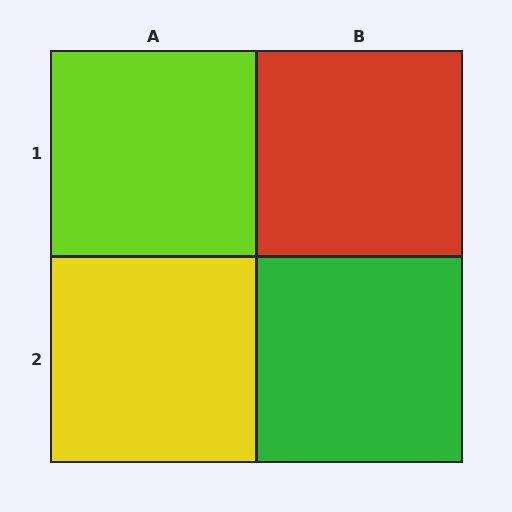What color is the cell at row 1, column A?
Lime.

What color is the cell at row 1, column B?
Red.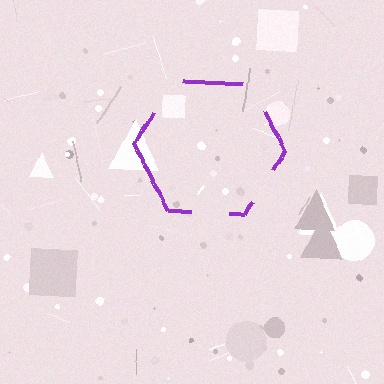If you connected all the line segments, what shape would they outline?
They would outline a hexagon.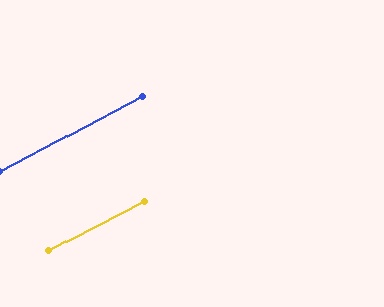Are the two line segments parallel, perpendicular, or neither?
Parallel — their directions differ by only 0.7°.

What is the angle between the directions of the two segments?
Approximately 1 degree.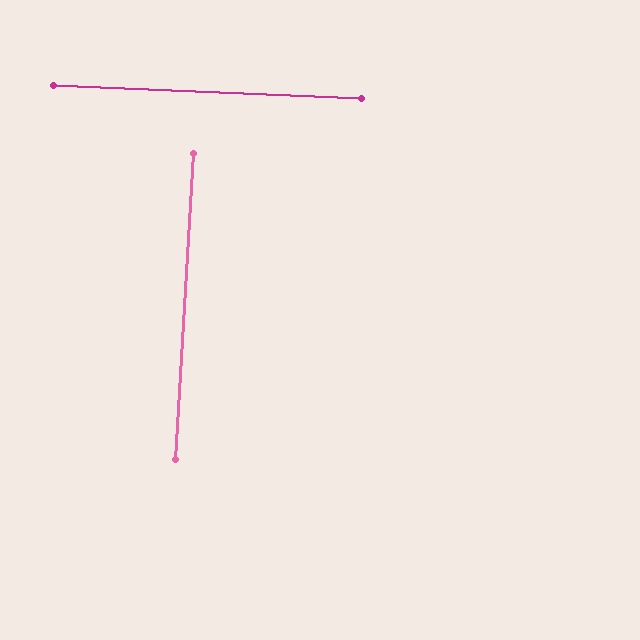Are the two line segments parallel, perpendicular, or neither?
Perpendicular — they meet at approximately 89°.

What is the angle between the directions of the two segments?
Approximately 89 degrees.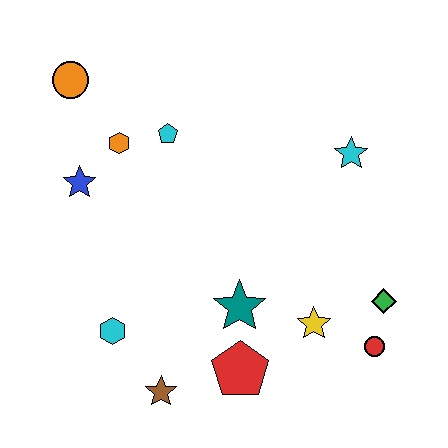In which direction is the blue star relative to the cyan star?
The blue star is to the left of the cyan star.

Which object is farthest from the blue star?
The red circle is farthest from the blue star.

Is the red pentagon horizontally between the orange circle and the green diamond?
Yes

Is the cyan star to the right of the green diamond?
No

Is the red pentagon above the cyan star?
No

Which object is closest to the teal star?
The red pentagon is closest to the teal star.